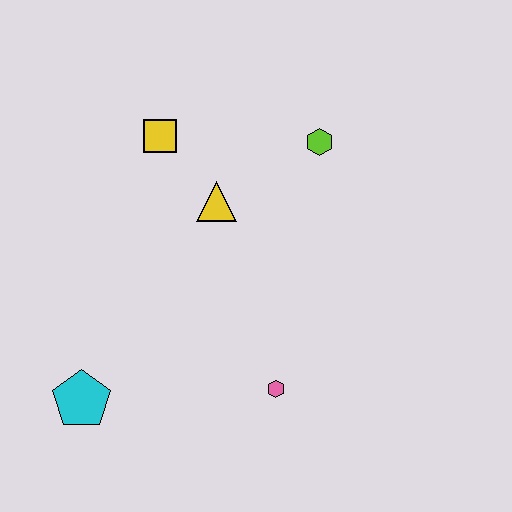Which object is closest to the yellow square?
The yellow triangle is closest to the yellow square.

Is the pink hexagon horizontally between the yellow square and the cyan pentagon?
No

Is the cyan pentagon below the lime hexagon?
Yes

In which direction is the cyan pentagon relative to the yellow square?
The cyan pentagon is below the yellow square.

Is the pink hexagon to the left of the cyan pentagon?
No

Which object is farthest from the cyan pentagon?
The lime hexagon is farthest from the cyan pentagon.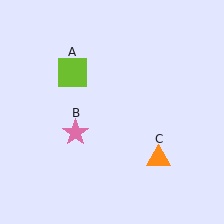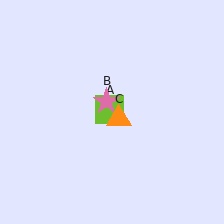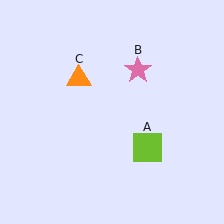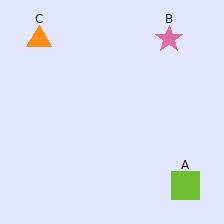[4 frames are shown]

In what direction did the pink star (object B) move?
The pink star (object B) moved up and to the right.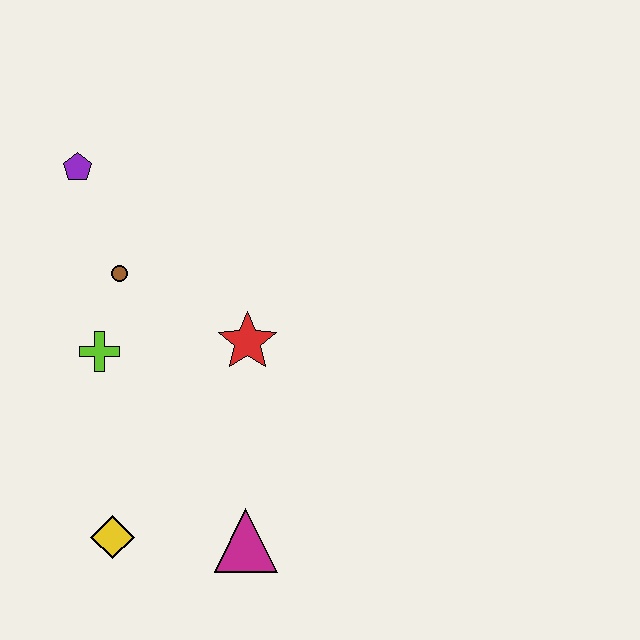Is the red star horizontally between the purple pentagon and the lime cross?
No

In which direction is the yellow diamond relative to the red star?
The yellow diamond is below the red star.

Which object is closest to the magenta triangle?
The yellow diamond is closest to the magenta triangle.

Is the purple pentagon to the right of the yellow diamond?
No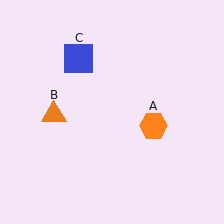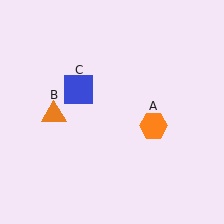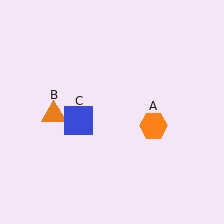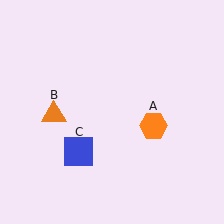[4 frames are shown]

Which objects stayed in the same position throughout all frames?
Orange hexagon (object A) and orange triangle (object B) remained stationary.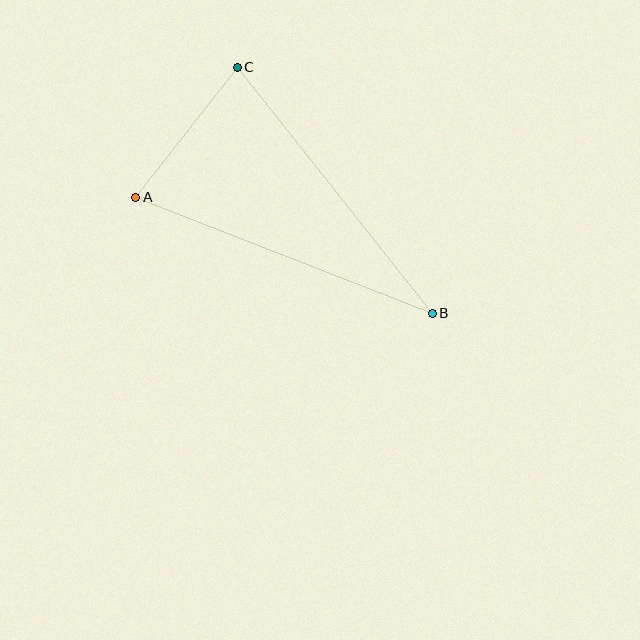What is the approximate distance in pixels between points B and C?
The distance between B and C is approximately 314 pixels.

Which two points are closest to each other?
Points A and C are closest to each other.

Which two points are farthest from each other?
Points A and B are farthest from each other.